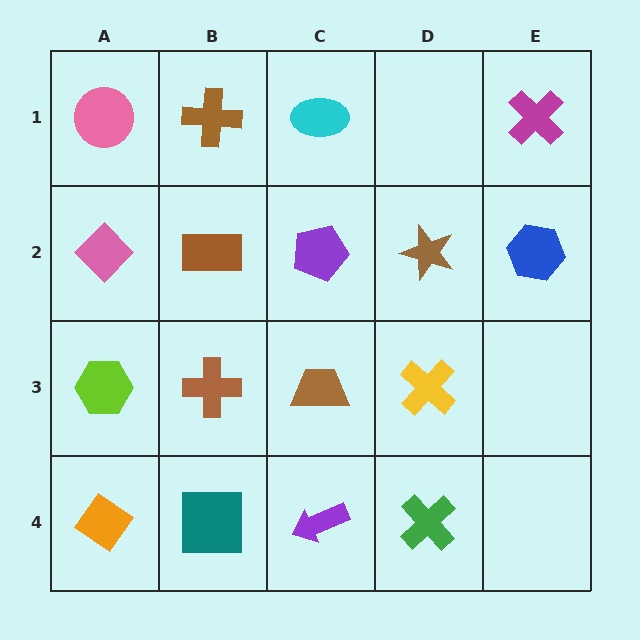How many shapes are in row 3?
4 shapes.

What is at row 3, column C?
A brown trapezoid.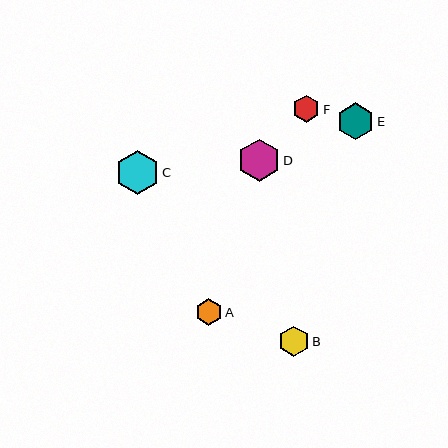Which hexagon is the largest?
Hexagon C is the largest with a size of approximately 44 pixels.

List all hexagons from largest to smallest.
From largest to smallest: C, D, E, B, F, A.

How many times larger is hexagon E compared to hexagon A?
Hexagon E is approximately 1.4 times the size of hexagon A.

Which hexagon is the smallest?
Hexagon A is the smallest with a size of approximately 27 pixels.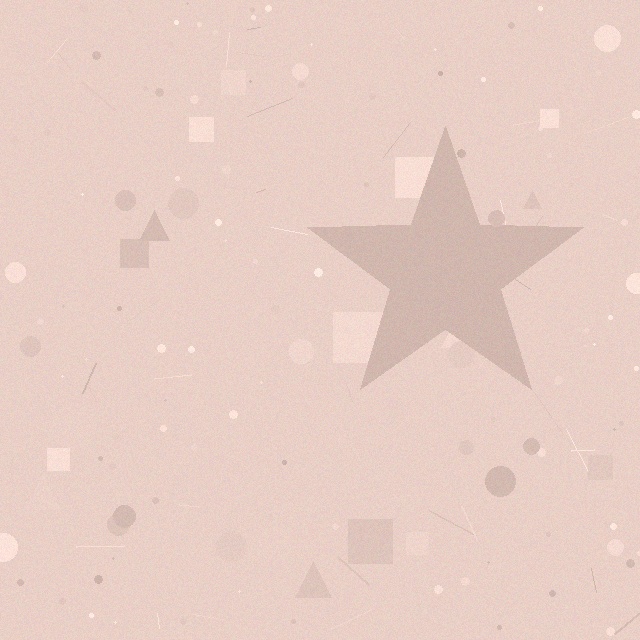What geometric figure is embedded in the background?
A star is embedded in the background.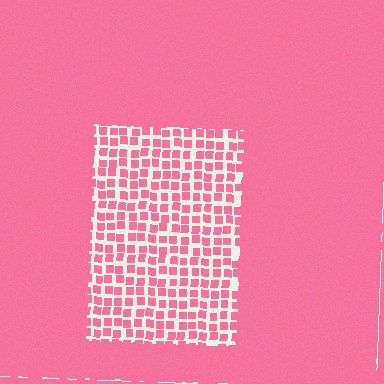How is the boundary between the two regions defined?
The boundary is defined by a change in element density (approximately 3.1x ratio). All elements are the same color, size, and shape.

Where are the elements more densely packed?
The elements are more densely packed outside the rectangle boundary.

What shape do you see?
I see a rectangle.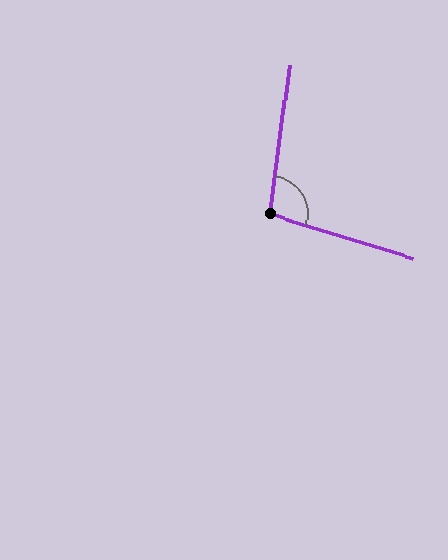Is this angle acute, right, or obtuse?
It is obtuse.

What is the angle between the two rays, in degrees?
Approximately 99 degrees.